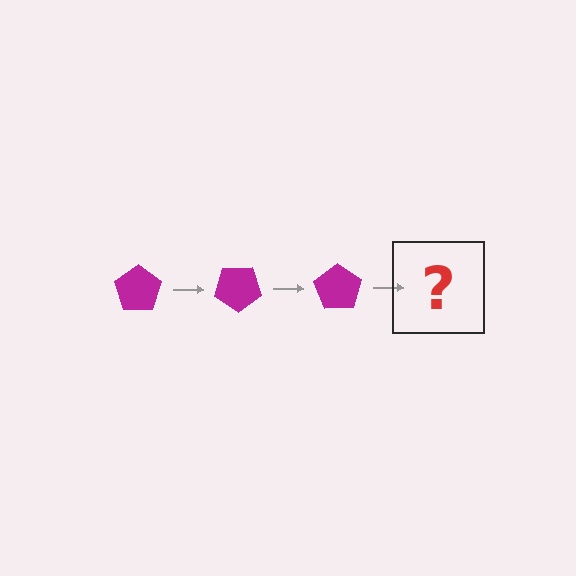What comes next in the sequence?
The next element should be a magenta pentagon rotated 105 degrees.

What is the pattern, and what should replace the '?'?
The pattern is that the pentagon rotates 35 degrees each step. The '?' should be a magenta pentagon rotated 105 degrees.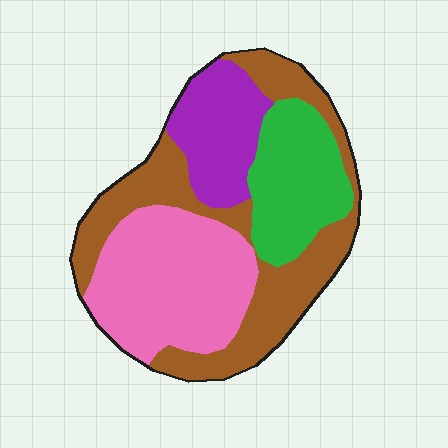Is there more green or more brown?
Brown.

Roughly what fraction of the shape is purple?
Purple covers about 15% of the shape.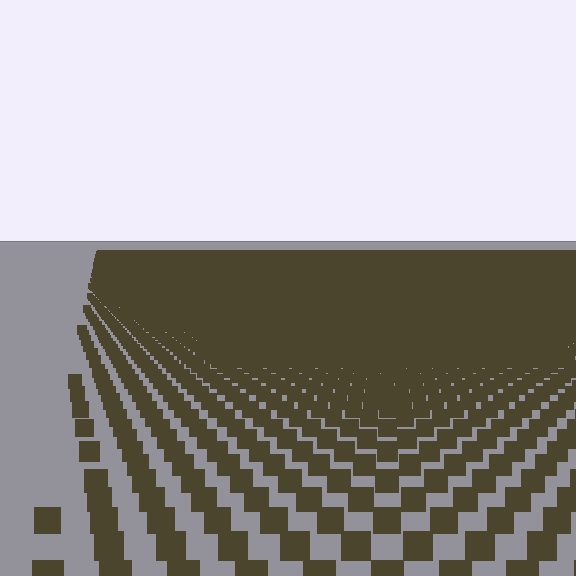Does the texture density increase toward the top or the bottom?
Density increases toward the top.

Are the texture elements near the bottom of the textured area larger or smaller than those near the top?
Larger. Near the bottom, elements are closer to the viewer and appear at a bigger on-screen size.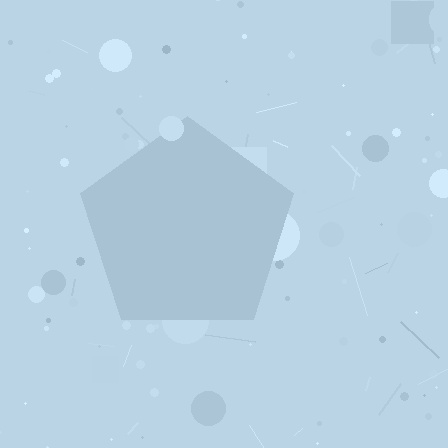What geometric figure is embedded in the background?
A pentagon is embedded in the background.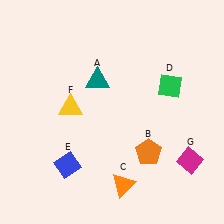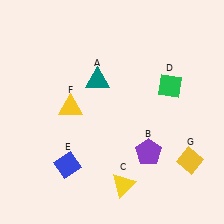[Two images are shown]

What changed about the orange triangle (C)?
In Image 1, C is orange. In Image 2, it changed to yellow.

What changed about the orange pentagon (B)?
In Image 1, B is orange. In Image 2, it changed to purple.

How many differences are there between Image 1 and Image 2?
There are 3 differences between the two images.